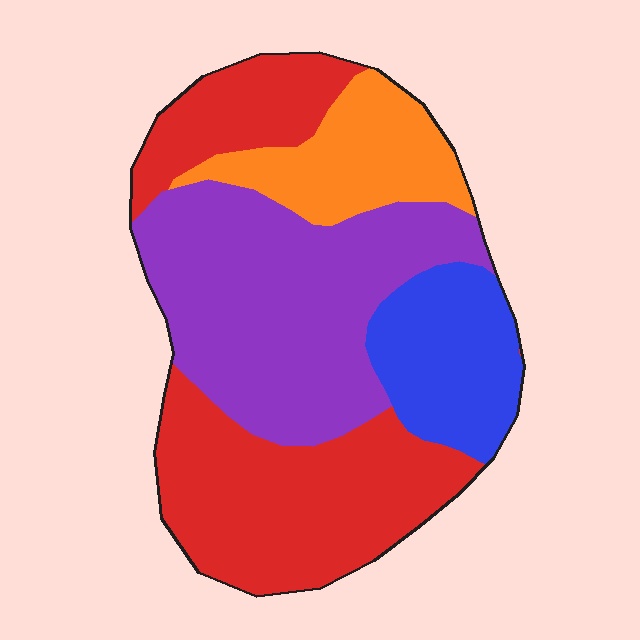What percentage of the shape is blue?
Blue covers 14% of the shape.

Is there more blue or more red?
Red.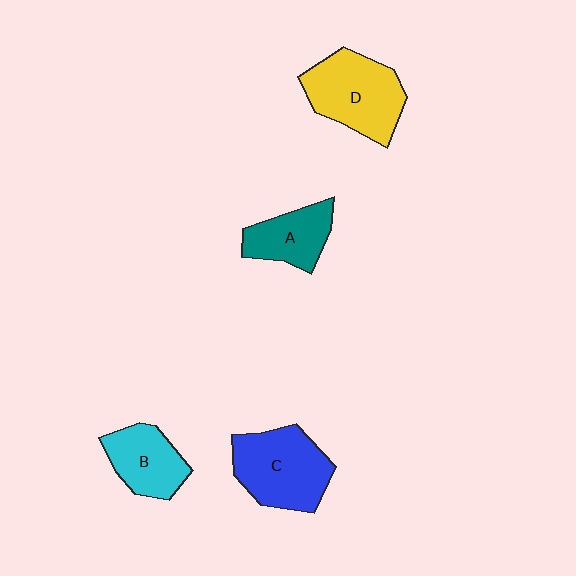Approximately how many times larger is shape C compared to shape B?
Approximately 1.4 times.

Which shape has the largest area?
Shape D (yellow).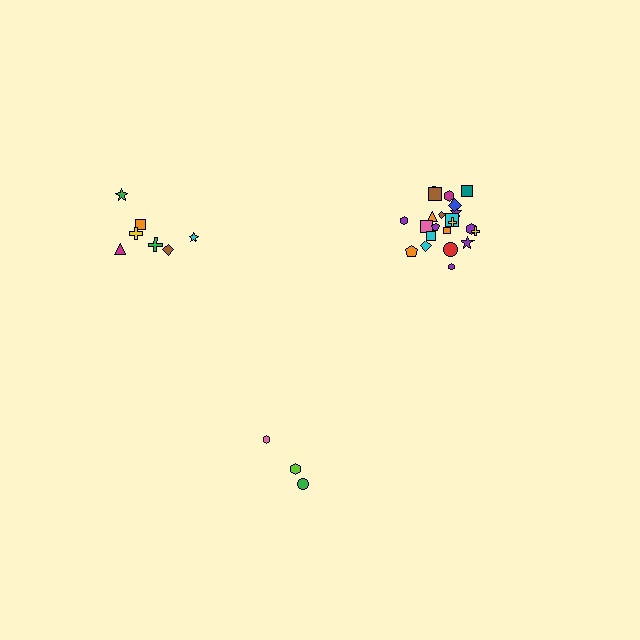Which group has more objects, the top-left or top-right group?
The top-right group.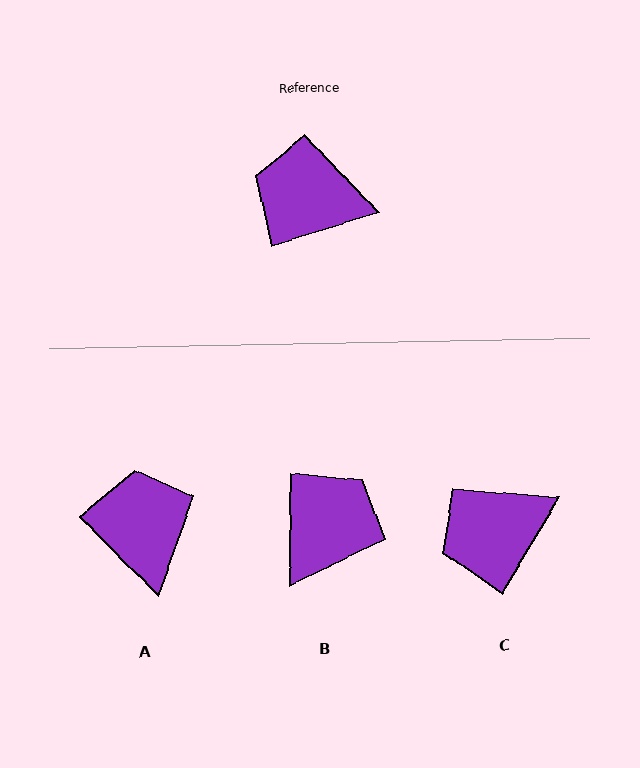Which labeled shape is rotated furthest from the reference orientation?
B, about 108 degrees away.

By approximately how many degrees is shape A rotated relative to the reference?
Approximately 63 degrees clockwise.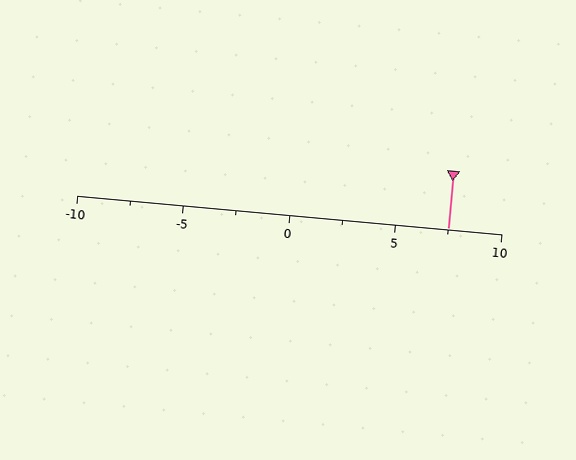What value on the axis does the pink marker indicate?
The marker indicates approximately 7.5.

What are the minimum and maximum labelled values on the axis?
The axis runs from -10 to 10.